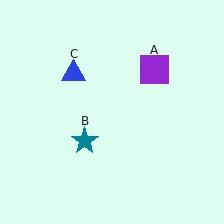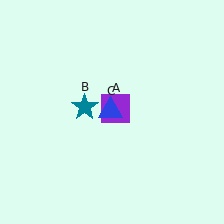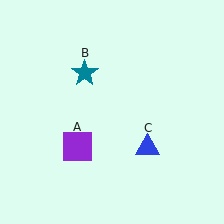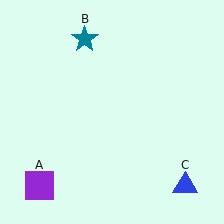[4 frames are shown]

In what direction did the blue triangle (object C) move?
The blue triangle (object C) moved down and to the right.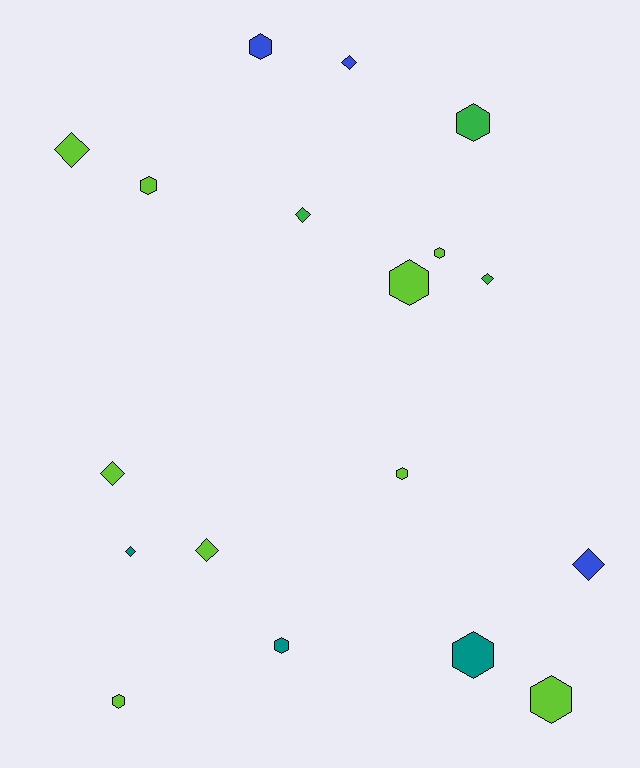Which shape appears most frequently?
Hexagon, with 10 objects.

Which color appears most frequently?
Lime, with 9 objects.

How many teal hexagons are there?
There are 2 teal hexagons.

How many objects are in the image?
There are 18 objects.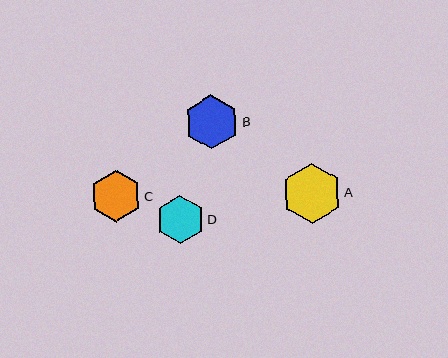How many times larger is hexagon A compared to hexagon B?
Hexagon A is approximately 1.1 times the size of hexagon B.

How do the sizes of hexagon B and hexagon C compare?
Hexagon B and hexagon C are approximately the same size.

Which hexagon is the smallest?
Hexagon D is the smallest with a size of approximately 49 pixels.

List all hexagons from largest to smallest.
From largest to smallest: A, B, C, D.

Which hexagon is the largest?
Hexagon A is the largest with a size of approximately 60 pixels.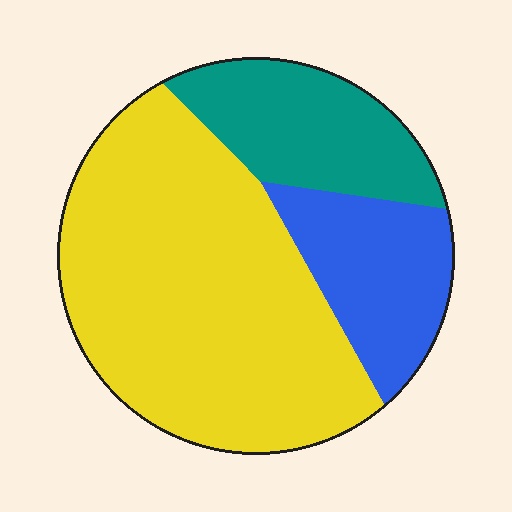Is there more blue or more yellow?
Yellow.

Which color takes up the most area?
Yellow, at roughly 60%.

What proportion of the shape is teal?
Teal covers roughly 20% of the shape.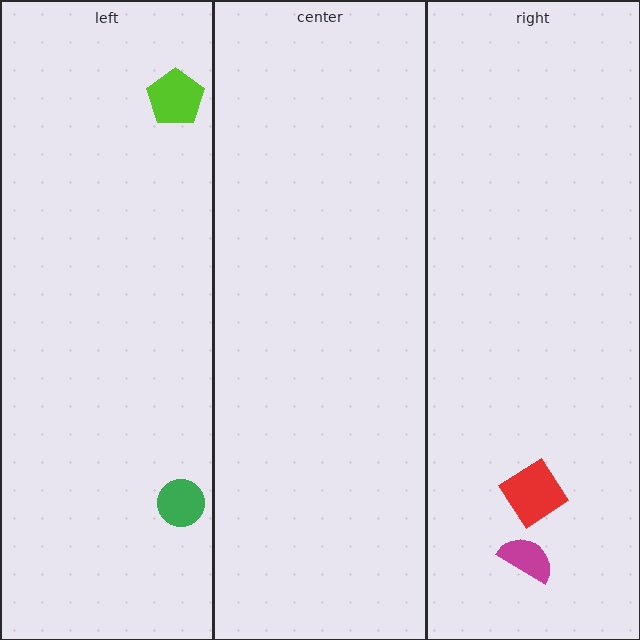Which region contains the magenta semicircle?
The right region.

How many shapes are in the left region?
2.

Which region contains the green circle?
The left region.